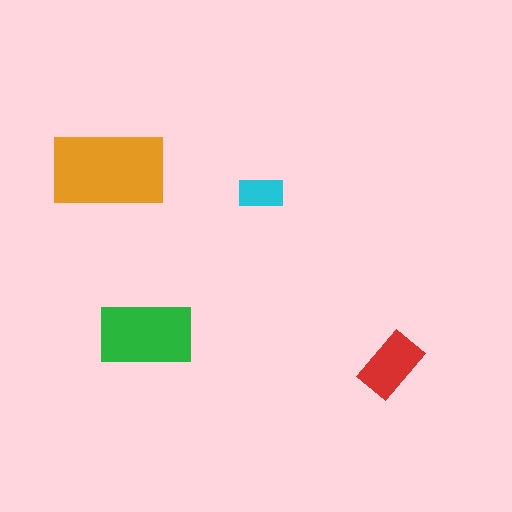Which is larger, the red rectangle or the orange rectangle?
The orange one.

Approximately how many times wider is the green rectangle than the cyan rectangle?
About 2 times wider.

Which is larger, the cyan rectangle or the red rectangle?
The red one.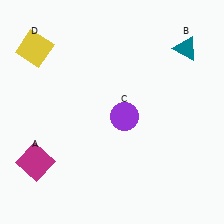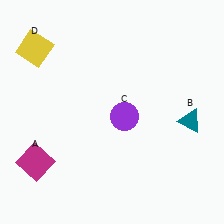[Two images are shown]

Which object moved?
The teal triangle (B) moved down.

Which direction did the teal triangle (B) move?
The teal triangle (B) moved down.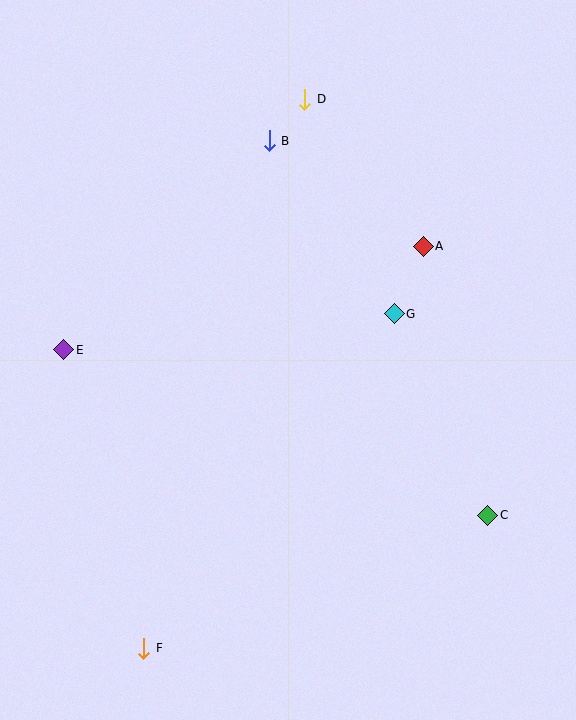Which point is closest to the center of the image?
Point G at (394, 314) is closest to the center.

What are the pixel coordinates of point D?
Point D is at (305, 99).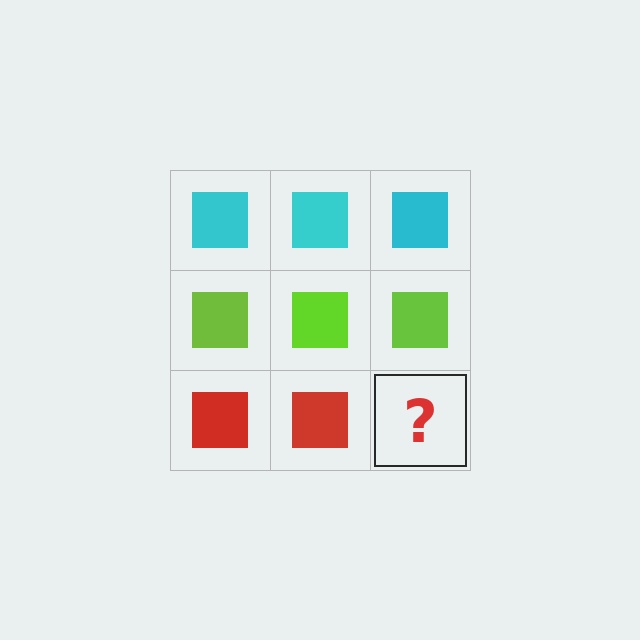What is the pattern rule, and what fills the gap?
The rule is that each row has a consistent color. The gap should be filled with a red square.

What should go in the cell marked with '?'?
The missing cell should contain a red square.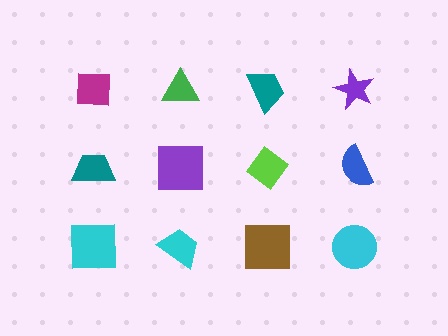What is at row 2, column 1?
A teal trapezoid.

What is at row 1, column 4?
A purple star.